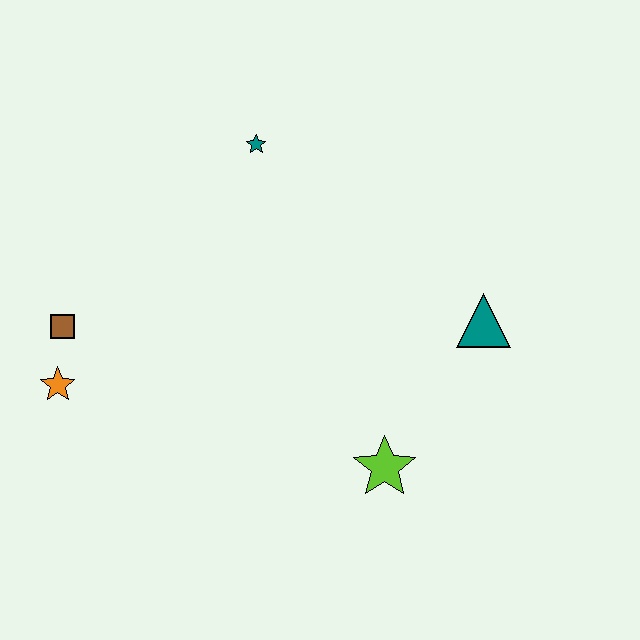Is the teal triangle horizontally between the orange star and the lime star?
No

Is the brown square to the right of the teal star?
No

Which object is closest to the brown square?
The orange star is closest to the brown square.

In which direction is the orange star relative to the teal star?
The orange star is below the teal star.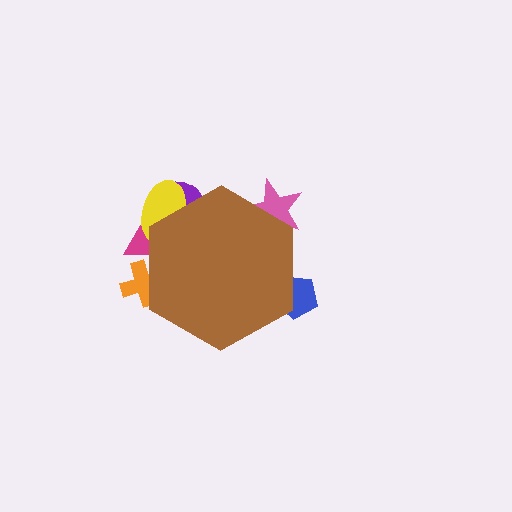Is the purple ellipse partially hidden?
Yes, the purple ellipse is partially hidden behind the brown hexagon.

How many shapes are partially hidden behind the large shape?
6 shapes are partially hidden.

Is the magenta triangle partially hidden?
Yes, the magenta triangle is partially hidden behind the brown hexagon.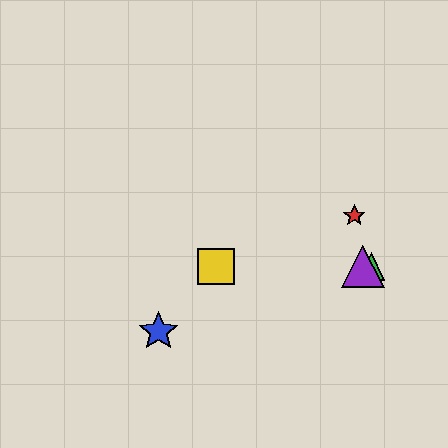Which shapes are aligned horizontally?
The green triangle, the yellow square, the purple triangle are aligned horizontally.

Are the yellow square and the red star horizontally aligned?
No, the yellow square is at y≈267 and the red star is at y≈216.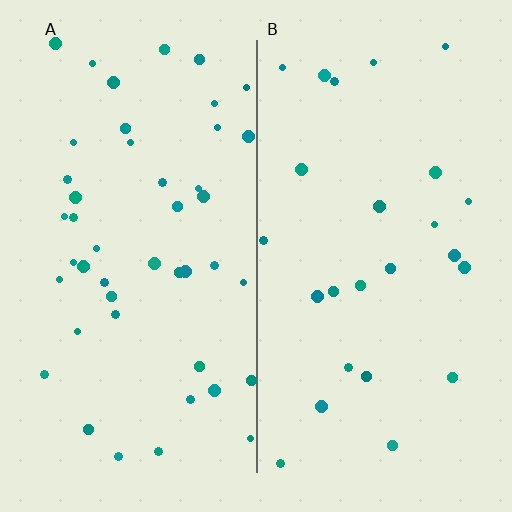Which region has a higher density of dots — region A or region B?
A (the left).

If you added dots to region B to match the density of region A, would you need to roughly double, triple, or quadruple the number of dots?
Approximately double.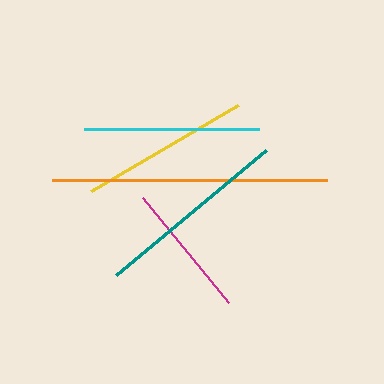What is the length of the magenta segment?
The magenta segment is approximately 136 pixels long.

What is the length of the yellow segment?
The yellow segment is approximately 171 pixels long.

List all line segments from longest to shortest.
From longest to shortest: orange, teal, cyan, yellow, magenta.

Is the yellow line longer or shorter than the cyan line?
The cyan line is longer than the yellow line.